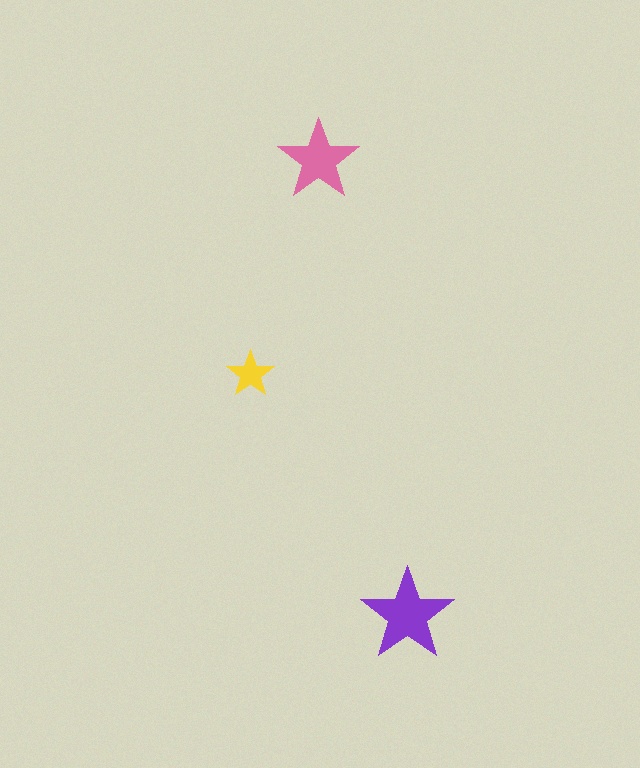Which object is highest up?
The pink star is topmost.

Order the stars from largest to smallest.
the purple one, the pink one, the yellow one.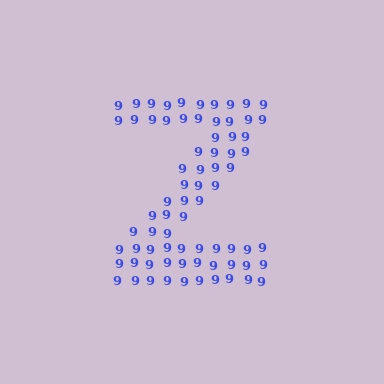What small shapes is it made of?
It is made of small digit 9's.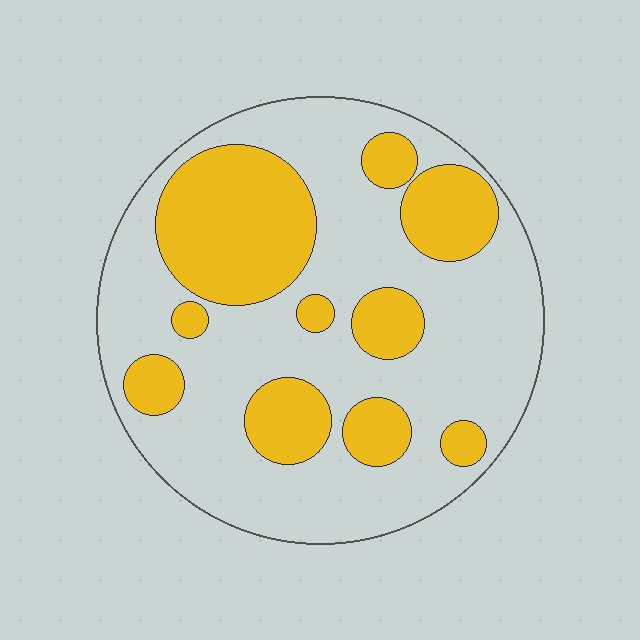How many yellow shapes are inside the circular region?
10.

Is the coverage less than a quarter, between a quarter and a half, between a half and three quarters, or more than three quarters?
Between a quarter and a half.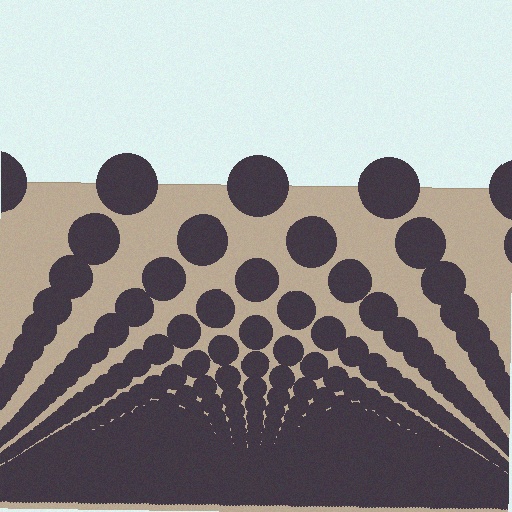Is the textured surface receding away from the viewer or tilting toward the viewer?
The surface appears to tilt toward the viewer. Texture elements get larger and sparser toward the top.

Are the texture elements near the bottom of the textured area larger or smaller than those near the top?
Smaller. The gradient is inverted — elements near the bottom are smaller and denser.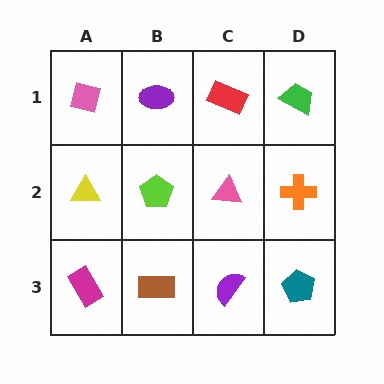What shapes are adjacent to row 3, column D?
An orange cross (row 2, column D), a purple semicircle (row 3, column C).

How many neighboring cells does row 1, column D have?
2.